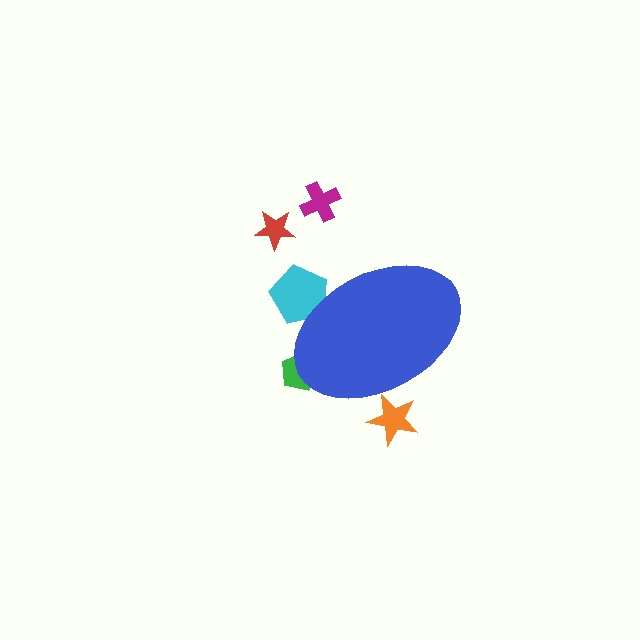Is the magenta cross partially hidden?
No, the magenta cross is fully visible.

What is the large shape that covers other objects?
A blue ellipse.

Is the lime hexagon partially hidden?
Yes, the lime hexagon is partially hidden behind the blue ellipse.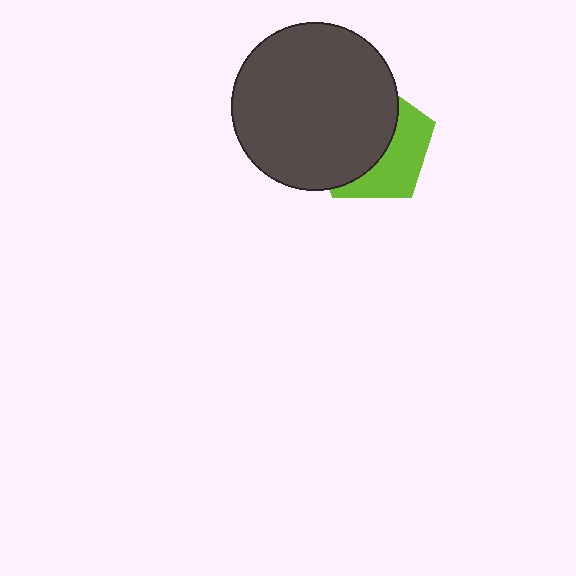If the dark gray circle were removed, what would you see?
You would see the complete lime pentagon.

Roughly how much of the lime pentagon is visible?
A small part of it is visible (roughly 40%).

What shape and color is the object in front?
The object in front is a dark gray circle.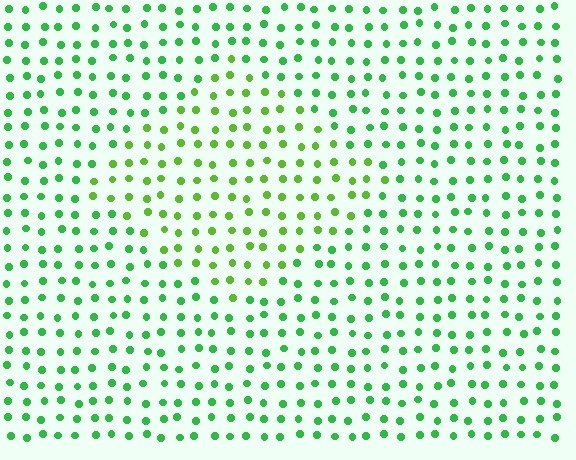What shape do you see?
I see a diamond.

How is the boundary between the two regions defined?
The boundary is defined purely by a slight shift in hue (about 28 degrees). Spacing, size, and orientation are identical on both sides.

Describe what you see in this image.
The image is filled with small green elements in a uniform arrangement. A diamond-shaped region is visible where the elements are tinted to a slightly different hue, forming a subtle color boundary.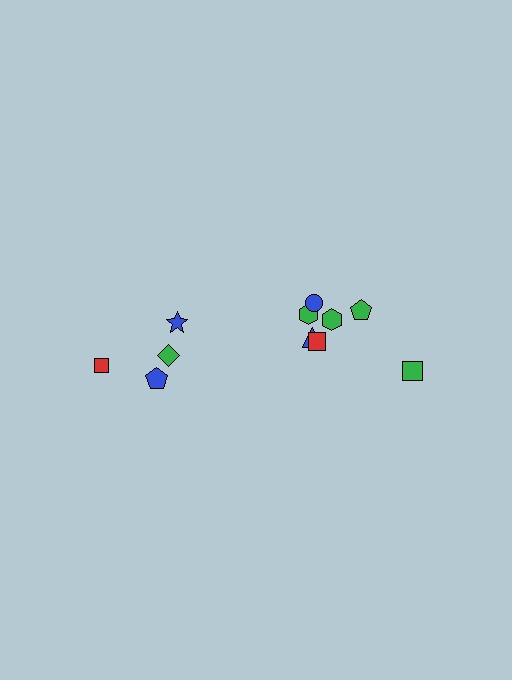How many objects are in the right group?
There are 7 objects.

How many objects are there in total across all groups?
There are 11 objects.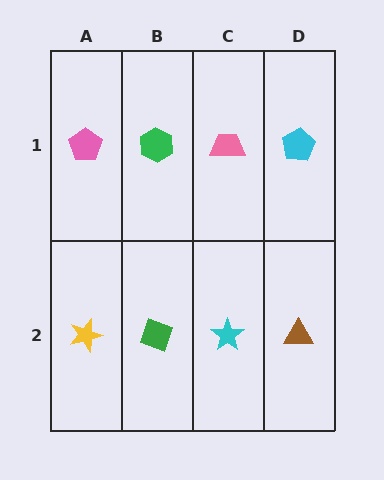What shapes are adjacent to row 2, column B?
A green hexagon (row 1, column B), a yellow star (row 2, column A), a cyan star (row 2, column C).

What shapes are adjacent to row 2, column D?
A cyan pentagon (row 1, column D), a cyan star (row 2, column C).